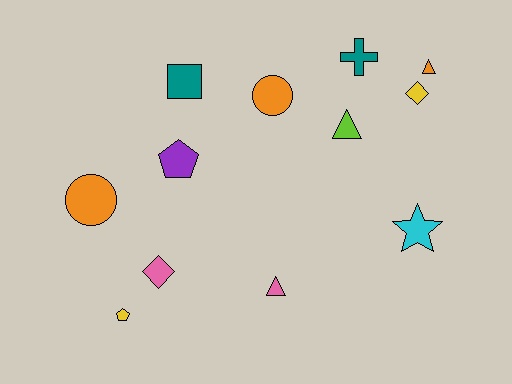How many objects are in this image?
There are 12 objects.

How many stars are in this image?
There is 1 star.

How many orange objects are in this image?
There are 3 orange objects.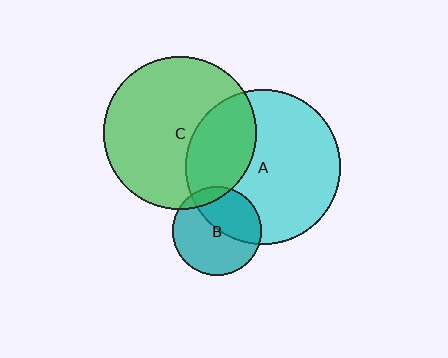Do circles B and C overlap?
Yes.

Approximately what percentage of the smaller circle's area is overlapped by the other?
Approximately 10%.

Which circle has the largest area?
Circle A (cyan).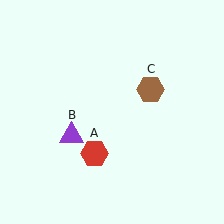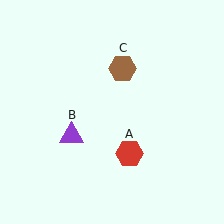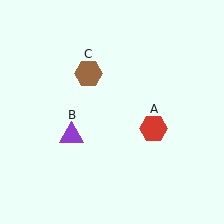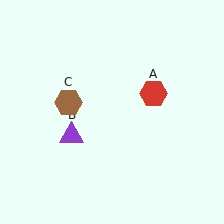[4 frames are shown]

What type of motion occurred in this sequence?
The red hexagon (object A), brown hexagon (object C) rotated counterclockwise around the center of the scene.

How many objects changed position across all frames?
2 objects changed position: red hexagon (object A), brown hexagon (object C).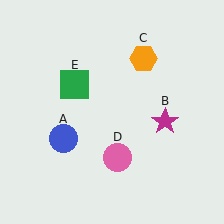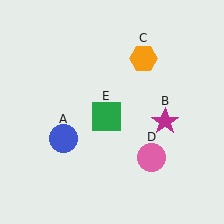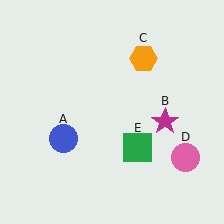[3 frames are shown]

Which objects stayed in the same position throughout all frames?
Blue circle (object A) and magenta star (object B) and orange hexagon (object C) remained stationary.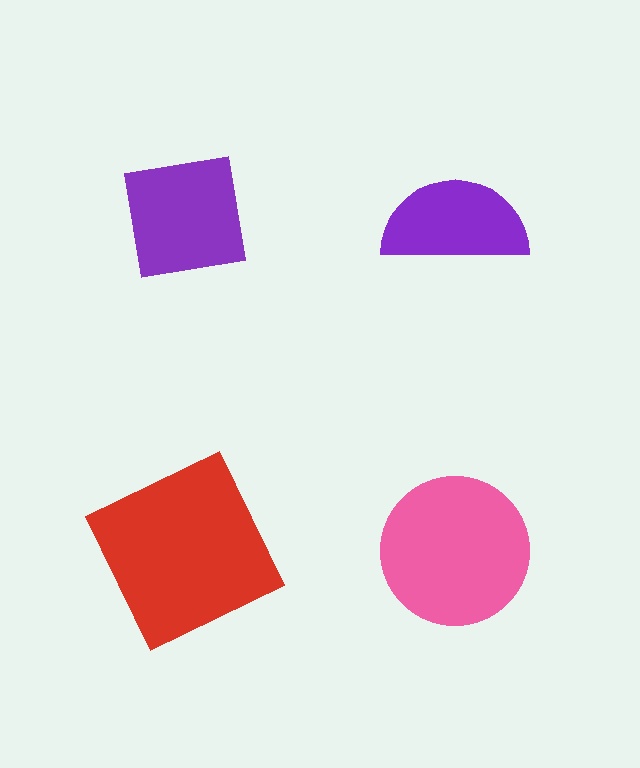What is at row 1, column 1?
A purple square.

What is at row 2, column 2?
A pink circle.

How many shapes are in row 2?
2 shapes.